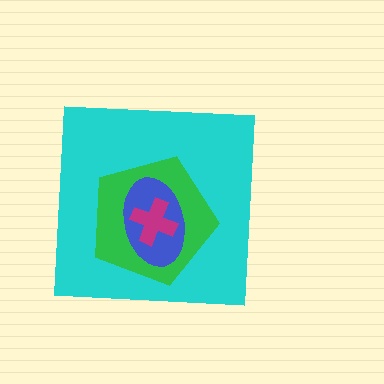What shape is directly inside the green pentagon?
The blue ellipse.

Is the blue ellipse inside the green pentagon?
Yes.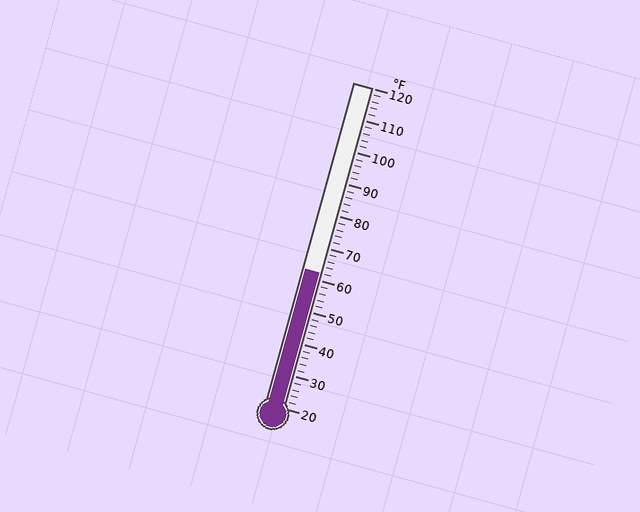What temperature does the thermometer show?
The thermometer shows approximately 62°F.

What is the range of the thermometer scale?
The thermometer scale ranges from 20°F to 120°F.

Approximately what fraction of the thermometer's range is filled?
The thermometer is filled to approximately 40% of its range.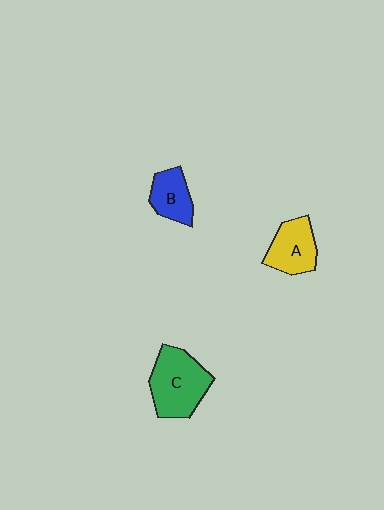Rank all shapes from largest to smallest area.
From largest to smallest: C (green), A (yellow), B (blue).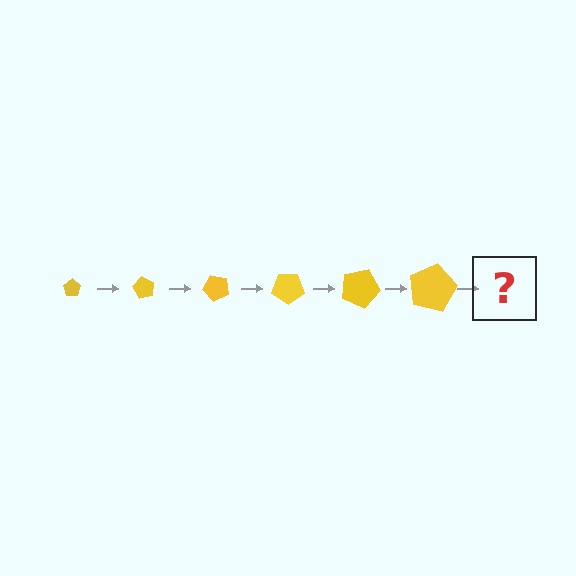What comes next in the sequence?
The next element should be a pentagon, larger than the previous one and rotated 360 degrees from the start.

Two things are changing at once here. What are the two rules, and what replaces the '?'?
The two rules are that the pentagon grows larger each step and it rotates 60 degrees each step. The '?' should be a pentagon, larger than the previous one and rotated 360 degrees from the start.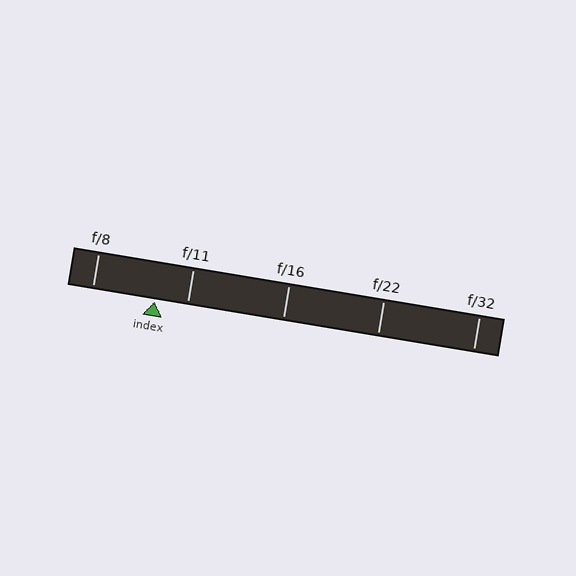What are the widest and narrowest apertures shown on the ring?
The widest aperture shown is f/8 and the narrowest is f/32.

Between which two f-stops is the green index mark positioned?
The index mark is between f/8 and f/11.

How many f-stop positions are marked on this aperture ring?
There are 5 f-stop positions marked.